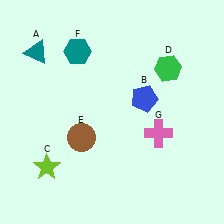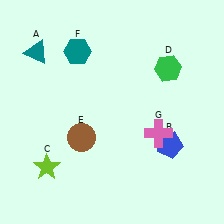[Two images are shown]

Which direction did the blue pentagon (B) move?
The blue pentagon (B) moved down.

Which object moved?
The blue pentagon (B) moved down.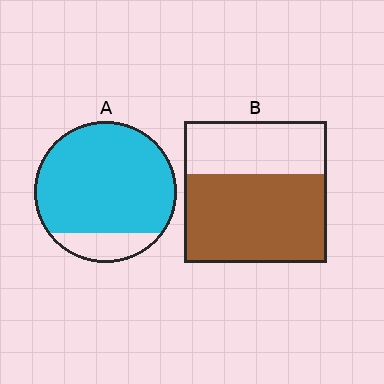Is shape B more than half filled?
Yes.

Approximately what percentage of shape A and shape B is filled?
A is approximately 85% and B is approximately 65%.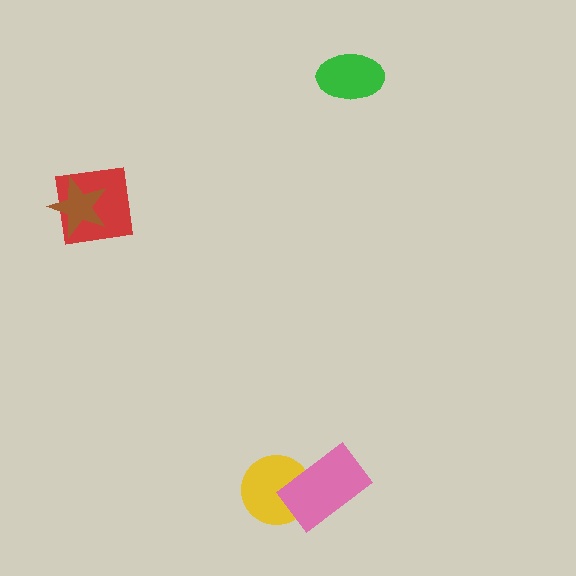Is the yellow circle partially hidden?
Yes, it is partially covered by another shape.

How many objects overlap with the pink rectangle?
1 object overlaps with the pink rectangle.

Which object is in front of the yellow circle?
The pink rectangle is in front of the yellow circle.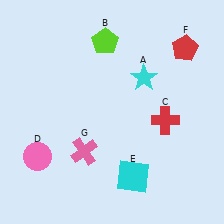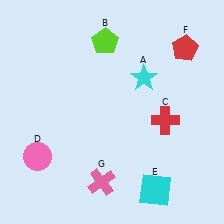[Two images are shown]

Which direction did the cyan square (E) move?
The cyan square (E) moved right.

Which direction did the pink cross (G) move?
The pink cross (G) moved down.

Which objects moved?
The objects that moved are: the cyan square (E), the pink cross (G).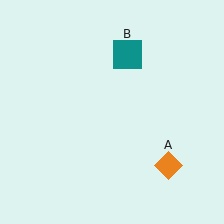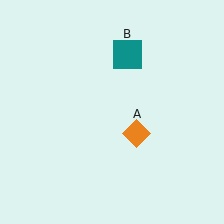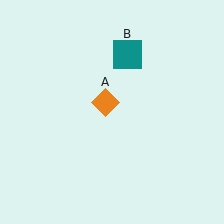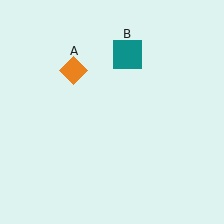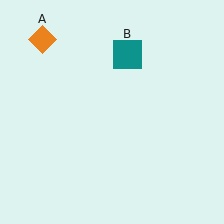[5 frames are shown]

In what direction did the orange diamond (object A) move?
The orange diamond (object A) moved up and to the left.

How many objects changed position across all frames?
1 object changed position: orange diamond (object A).